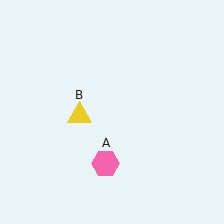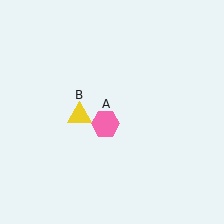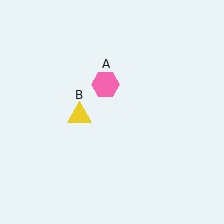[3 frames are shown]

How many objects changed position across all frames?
1 object changed position: pink hexagon (object A).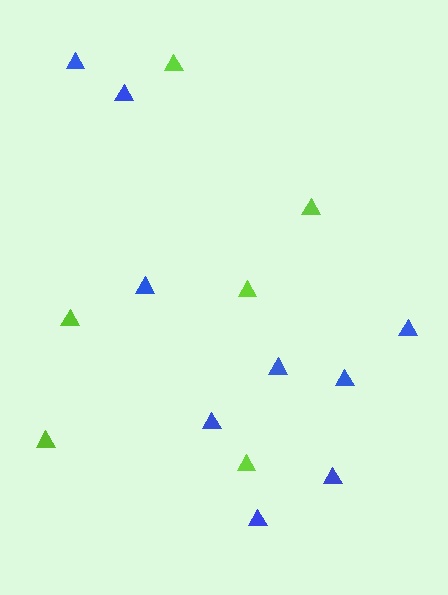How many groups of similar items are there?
There are 2 groups: one group of blue triangles (9) and one group of lime triangles (6).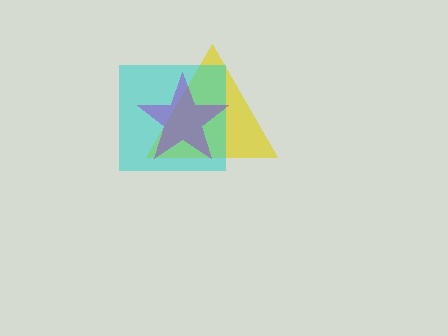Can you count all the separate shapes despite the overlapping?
Yes, there are 3 separate shapes.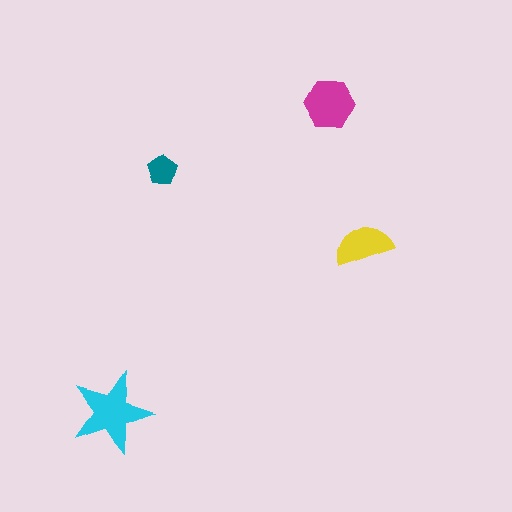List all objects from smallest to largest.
The teal pentagon, the yellow semicircle, the magenta hexagon, the cyan star.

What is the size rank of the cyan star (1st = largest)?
1st.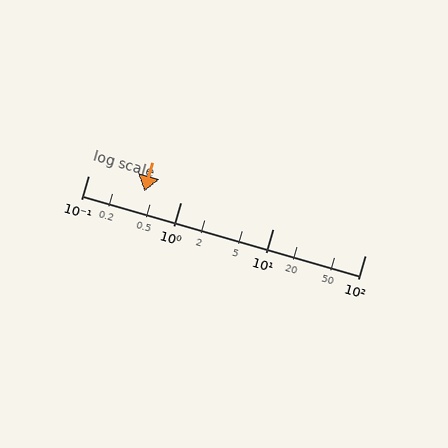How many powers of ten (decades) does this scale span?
The scale spans 3 decades, from 0.1 to 100.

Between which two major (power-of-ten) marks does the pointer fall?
The pointer is between 0.1 and 1.